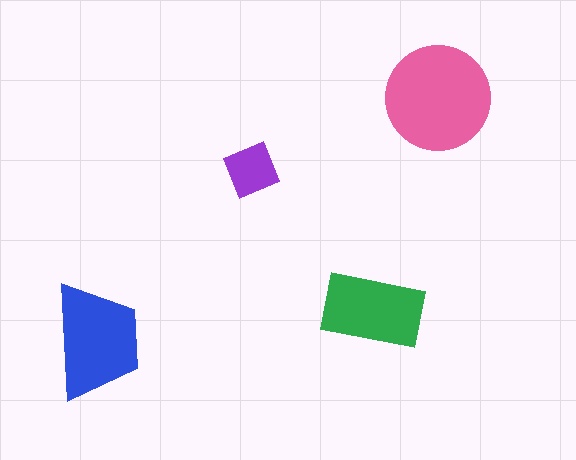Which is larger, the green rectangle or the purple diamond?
The green rectangle.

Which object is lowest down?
The blue trapezoid is bottommost.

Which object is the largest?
The pink circle.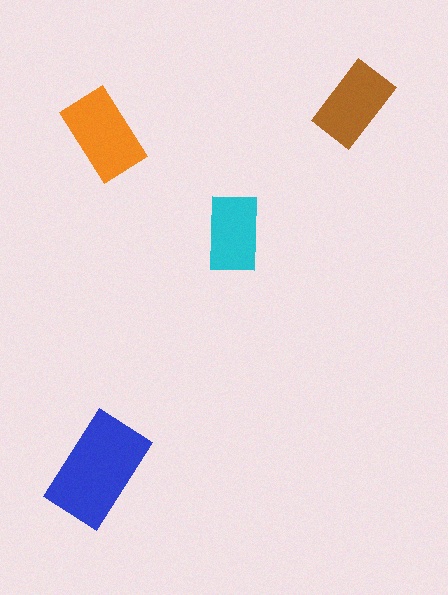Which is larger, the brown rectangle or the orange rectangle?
The orange one.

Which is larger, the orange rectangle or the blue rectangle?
The blue one.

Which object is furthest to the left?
The blue rectangle is leftmost.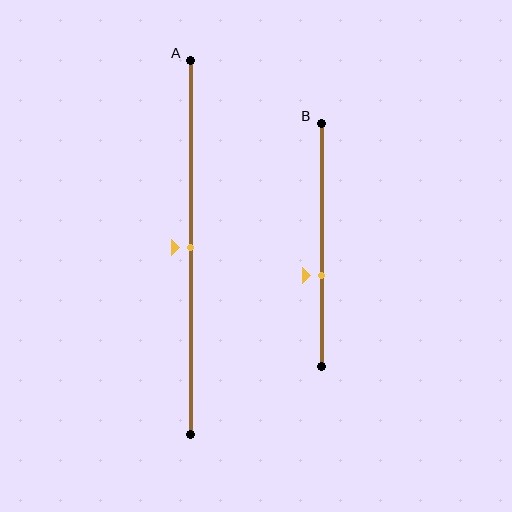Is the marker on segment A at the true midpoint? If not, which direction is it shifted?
Yes, the marker on segment A is at the true midpoint.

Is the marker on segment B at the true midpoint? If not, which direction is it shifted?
No, the marker on segment B is shifted downward by about 13% of the segment length.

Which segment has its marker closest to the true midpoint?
Segment A has its marker closest to the true midpoint.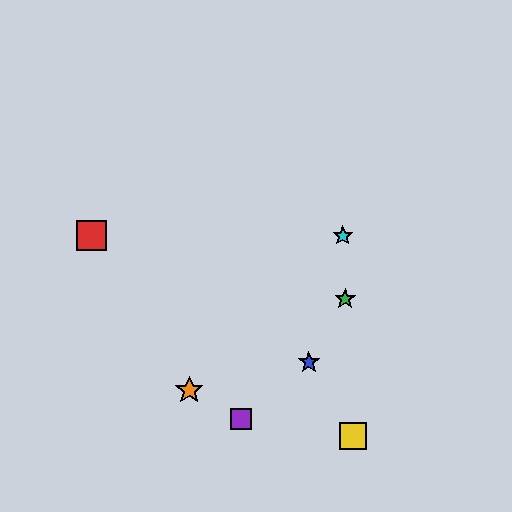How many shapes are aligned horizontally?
2 shapes (the red square, the cyan star) are aligned horizontally.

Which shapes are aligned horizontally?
The red square, the cyan star are aligned horizontally.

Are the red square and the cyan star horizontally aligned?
Yes, both are at y≈236.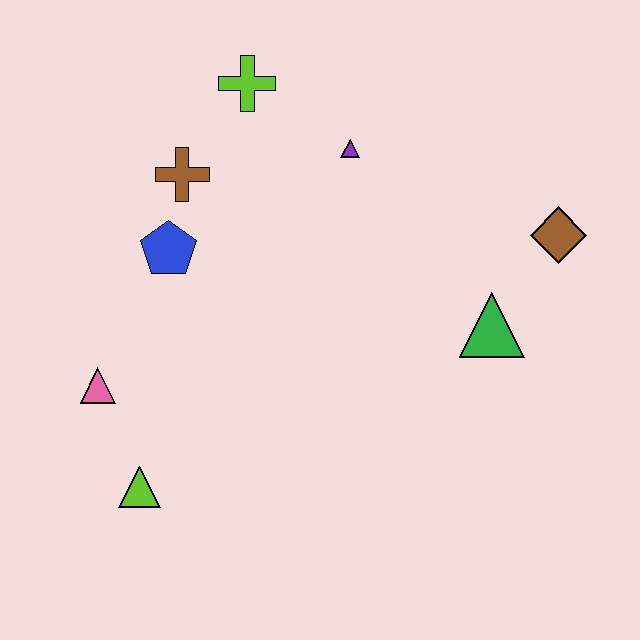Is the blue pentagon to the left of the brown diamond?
Yes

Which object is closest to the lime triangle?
The pink triangle is closest to the lime triangle.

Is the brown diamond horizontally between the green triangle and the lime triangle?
No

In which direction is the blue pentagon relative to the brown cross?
The blue pentagon is below the brown cross.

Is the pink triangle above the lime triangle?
Yes